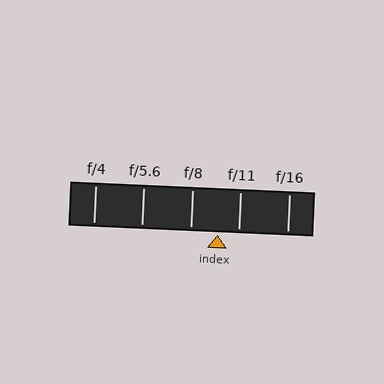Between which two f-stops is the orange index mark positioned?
The index mark is between f/8 and f/11.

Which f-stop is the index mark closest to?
The index mark is closest to f/11.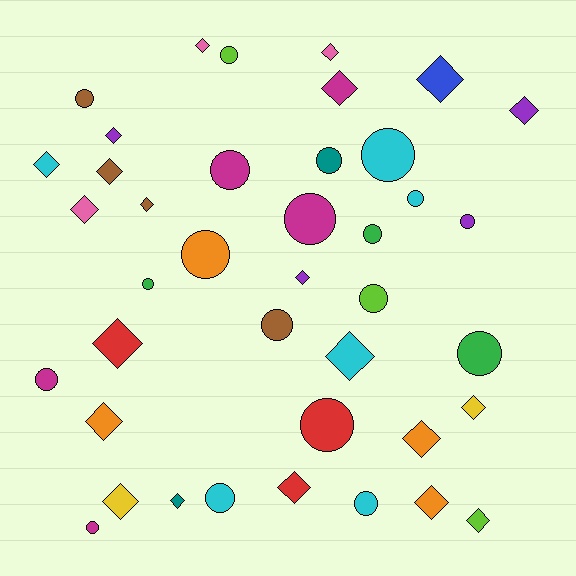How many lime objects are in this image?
There are 3 lime objects.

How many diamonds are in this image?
There are 21 diamonds.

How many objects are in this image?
There are 40 objects.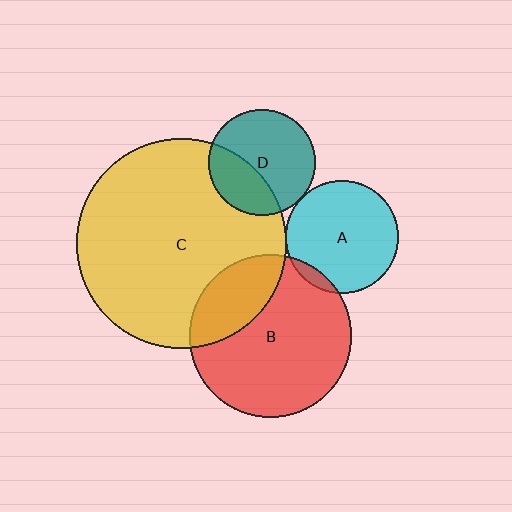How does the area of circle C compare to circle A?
Approximately 3.4 times.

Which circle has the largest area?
Circle C (yellow).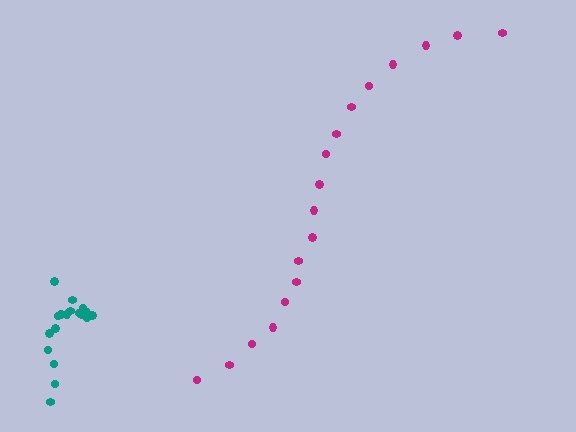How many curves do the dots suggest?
There are 2 distinct paths.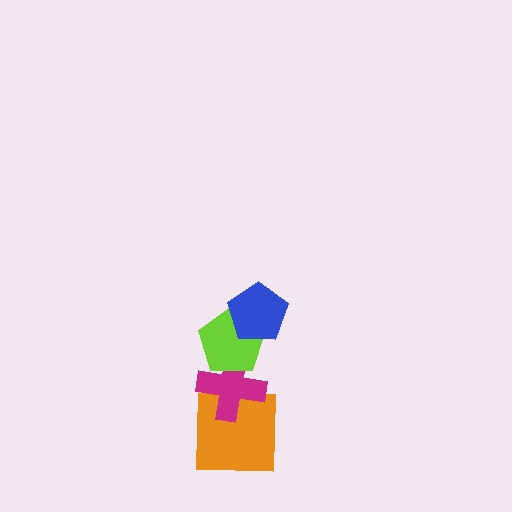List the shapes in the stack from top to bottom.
From top to bottom: the blue pentagon, the lime pentagon, the magenta cross, the orange square.